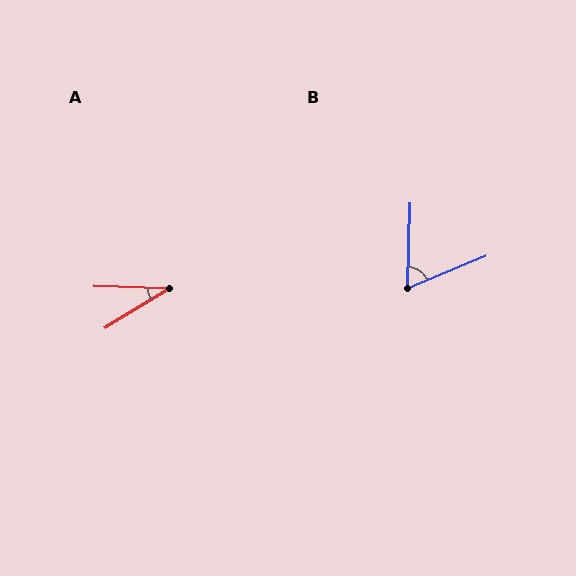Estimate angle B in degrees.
Approximately 66 degrees.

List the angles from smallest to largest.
A (33°), B (66°).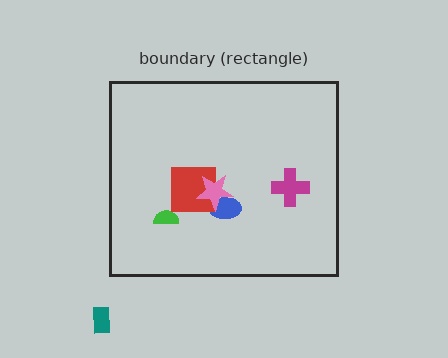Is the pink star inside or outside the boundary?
Inside.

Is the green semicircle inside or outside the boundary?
Inside.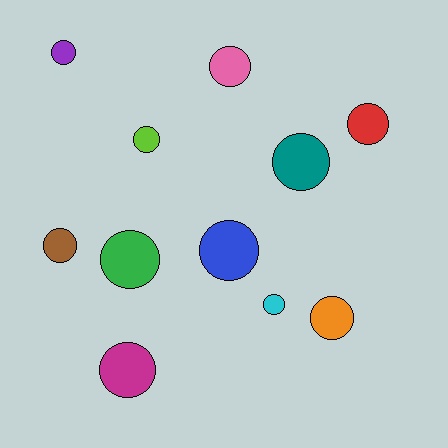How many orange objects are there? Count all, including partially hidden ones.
There is 1 orange object.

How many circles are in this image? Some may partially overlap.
There are 11 circles.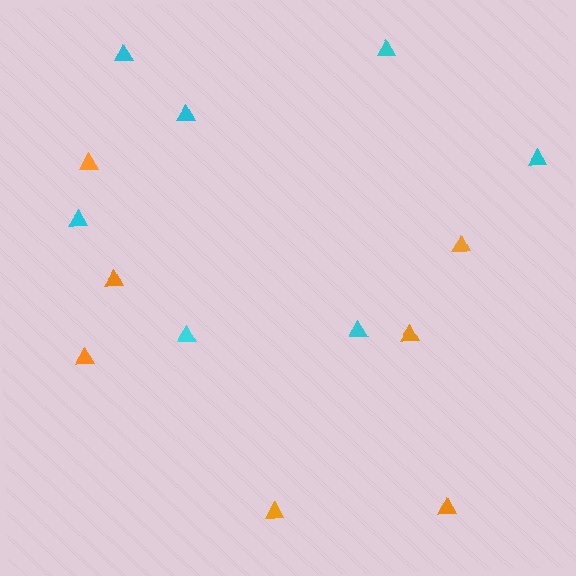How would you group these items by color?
There are 2 groups: one group of orange triangles (7) and one group of cyan triangles (7).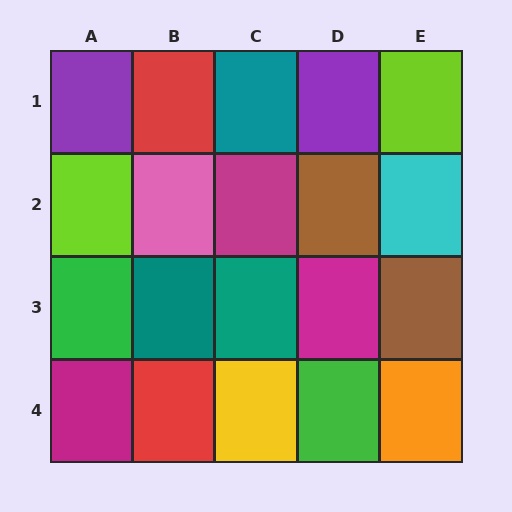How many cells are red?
2 cells are red.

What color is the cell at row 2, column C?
Magenta.